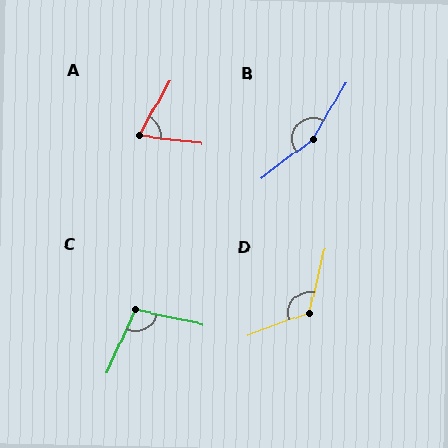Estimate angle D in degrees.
Approximately 124 degrees.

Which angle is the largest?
B, at approximately 158 degrees.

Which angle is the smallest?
A, at approximately 68 degrees.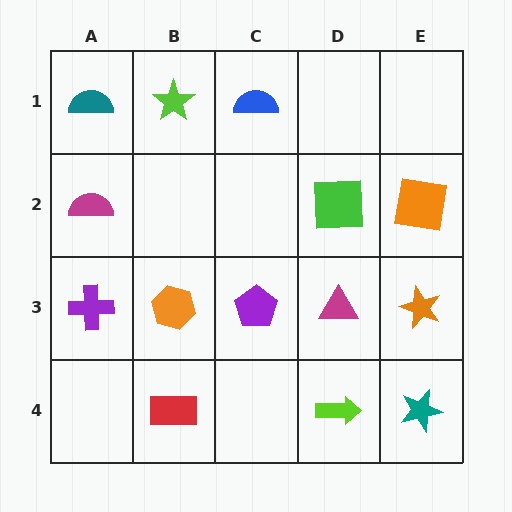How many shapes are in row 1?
3 shapes.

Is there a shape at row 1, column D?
No, that cell is empty.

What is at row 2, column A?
A magenta semicircle.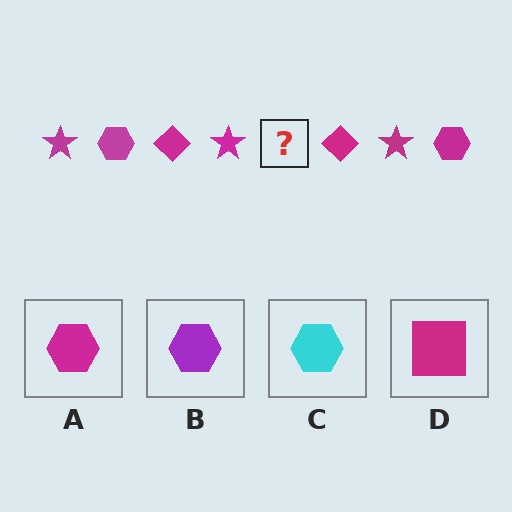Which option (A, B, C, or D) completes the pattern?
A.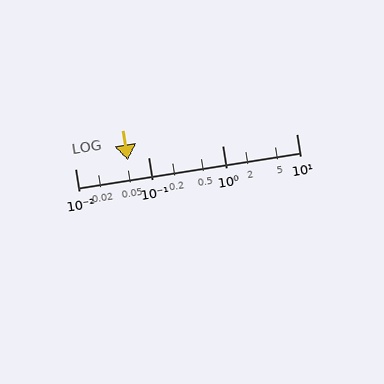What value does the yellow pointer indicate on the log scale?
The pointer indicates approximately 0.052.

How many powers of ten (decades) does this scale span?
The scale spans 3 decades, from 0.01 to 10.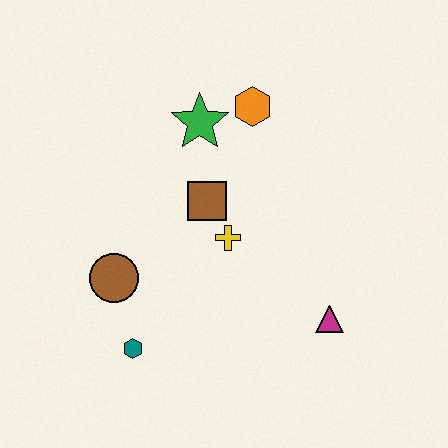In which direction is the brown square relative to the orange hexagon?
The brown square is below the orange hexagon.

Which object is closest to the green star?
The orange hexagon is closest to the green star.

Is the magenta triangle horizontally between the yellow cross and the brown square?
No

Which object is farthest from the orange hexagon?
The teal hexagon is farthest from the orange hexagon.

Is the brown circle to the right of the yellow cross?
No